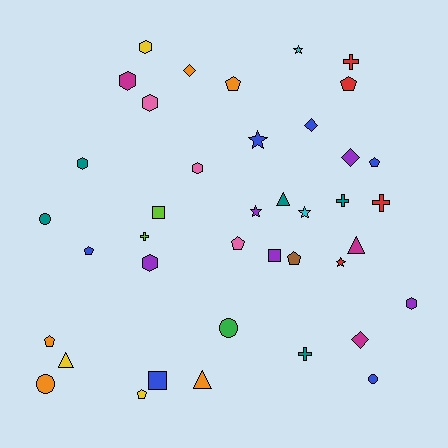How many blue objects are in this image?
There are 6 blue objects.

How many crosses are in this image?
There are 5 crosses.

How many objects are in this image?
There are 40 objects.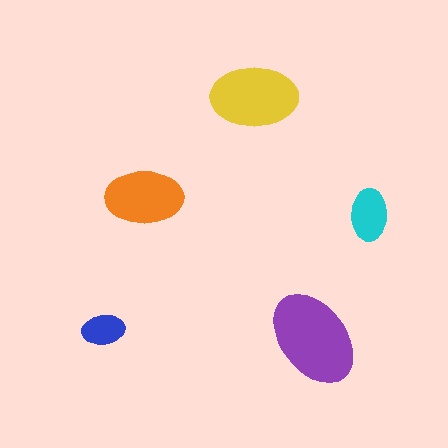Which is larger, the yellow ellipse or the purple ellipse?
The purple one.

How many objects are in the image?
There are 5 objects in the image.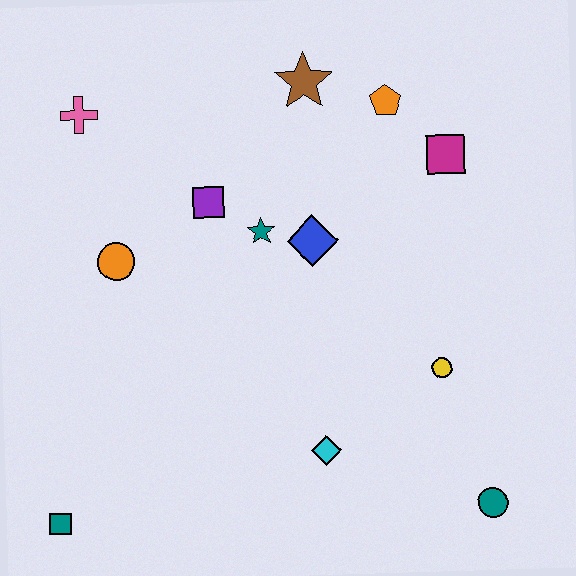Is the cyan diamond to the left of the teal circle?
Yes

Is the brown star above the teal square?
Yes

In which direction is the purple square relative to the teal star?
The purple square is to the left of the teal star.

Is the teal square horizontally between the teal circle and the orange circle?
No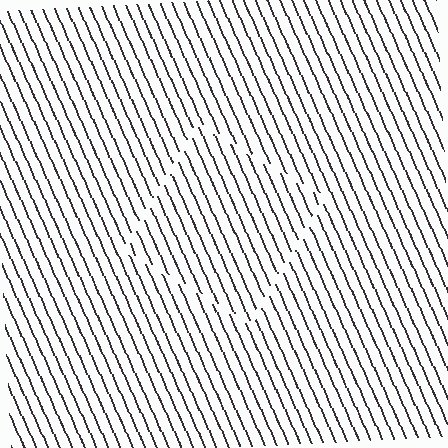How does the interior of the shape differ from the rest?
The interior of the shape contains the same grating, shifted by half a period — the contour is defined by the phase discontinuity where line-ends from the inner and outer gratings abut.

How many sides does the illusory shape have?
4 sides — the line-ends trace a square.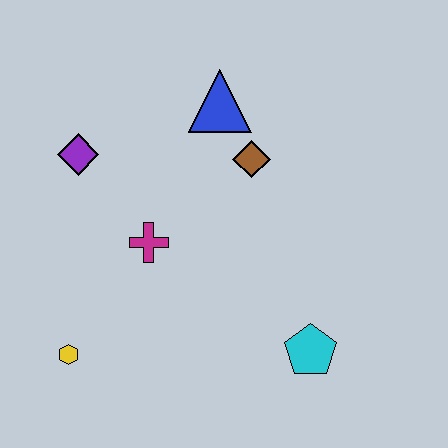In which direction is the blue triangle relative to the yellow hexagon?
The blue triangle is above the yellow hexagon.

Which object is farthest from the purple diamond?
The cyan pentagon is farthest from the purple diamond.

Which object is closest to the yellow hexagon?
The magenta cross is closest to the yellow hexagon.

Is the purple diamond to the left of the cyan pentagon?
Yes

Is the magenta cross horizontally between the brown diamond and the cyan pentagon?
No